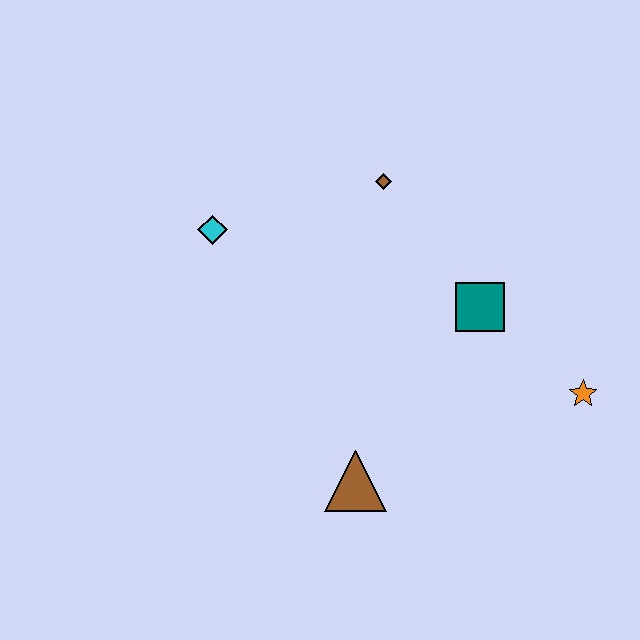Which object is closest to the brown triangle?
The teal square is closest to the brown triangle.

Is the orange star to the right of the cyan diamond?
Yes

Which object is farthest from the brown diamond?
The brown triangle is farthest from the brown diamond.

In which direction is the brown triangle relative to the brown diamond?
The brown triangle is below the brown diamond.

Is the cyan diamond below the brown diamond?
Yes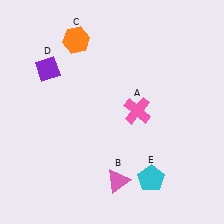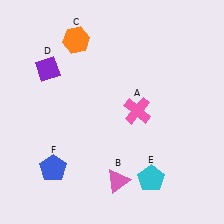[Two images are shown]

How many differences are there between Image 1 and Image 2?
There is 1 difference between the two images.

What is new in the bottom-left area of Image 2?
A blue pentagon (F) was added in the bottom-left area of Image 2.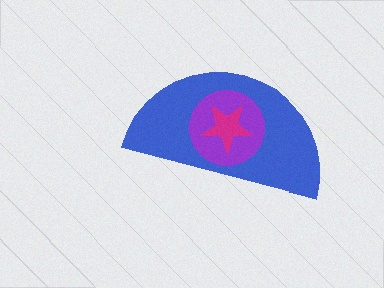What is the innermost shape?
The magenta star.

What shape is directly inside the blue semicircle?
The purple circle.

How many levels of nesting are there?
3.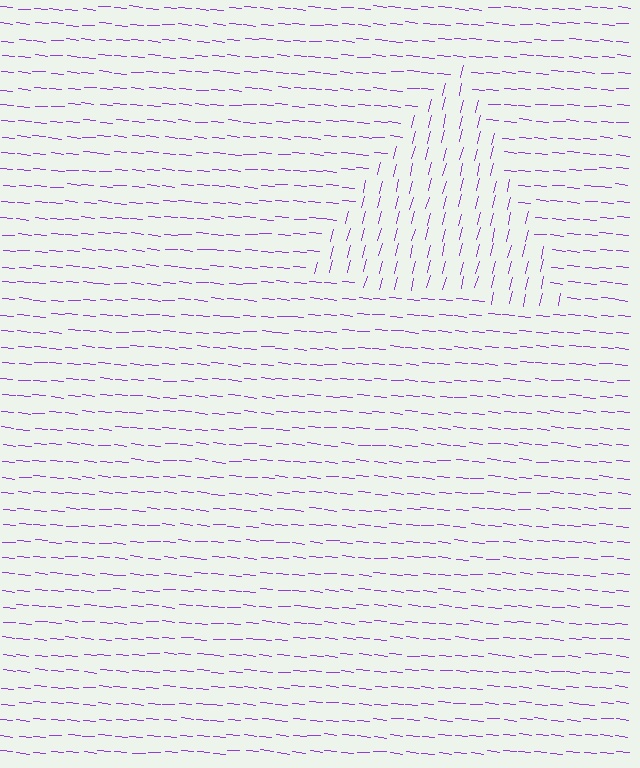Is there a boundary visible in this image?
Yes, there is a texture boundary formed by a change in line orientation.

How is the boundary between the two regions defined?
The boundary is defined purely by a change in line orientation (approximately 81 degrees difference). All lines are the same color and thickness.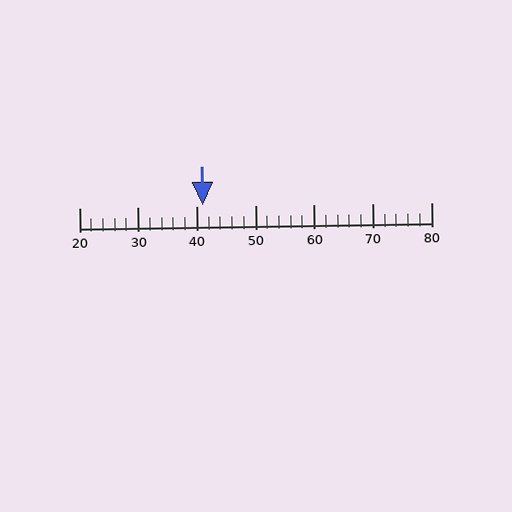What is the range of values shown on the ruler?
The ruler shows values from 20 to 80.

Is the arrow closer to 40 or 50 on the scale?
The arrow is closer to 40.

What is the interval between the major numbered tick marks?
The major tick marks are spaced 10 units apart.